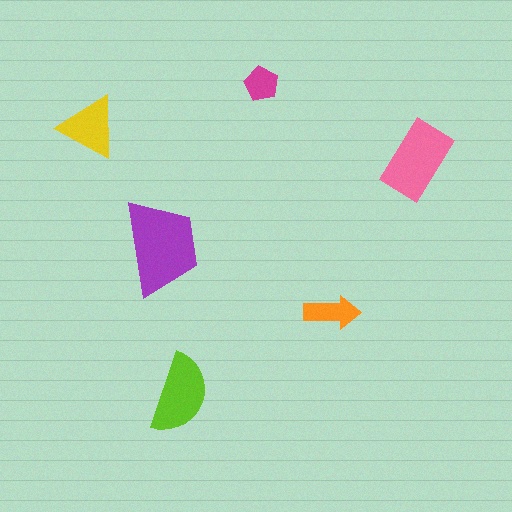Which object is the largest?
The purple trapezoid.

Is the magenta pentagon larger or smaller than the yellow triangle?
Smaller.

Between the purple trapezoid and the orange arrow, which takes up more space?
The purple trapezoid.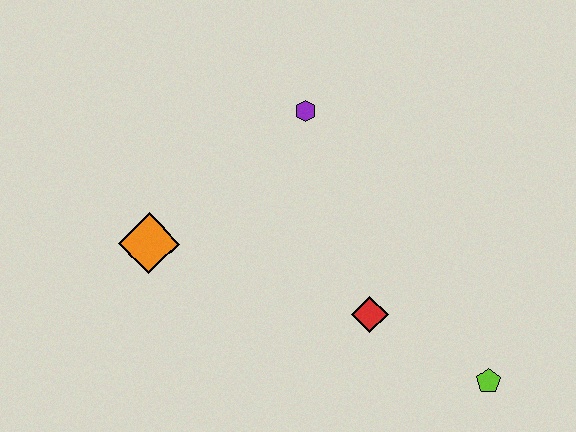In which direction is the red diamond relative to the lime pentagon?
The red diamond is to the left of the lime pentagon.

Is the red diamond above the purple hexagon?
No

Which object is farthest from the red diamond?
The orange diamond is farthest from the red diamond.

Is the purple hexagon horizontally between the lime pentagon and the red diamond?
No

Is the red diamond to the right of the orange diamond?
Yes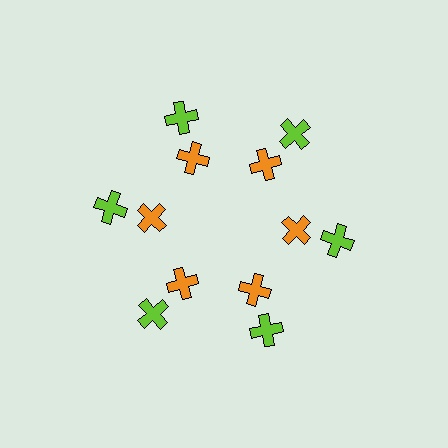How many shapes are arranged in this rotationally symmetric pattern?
There are 12 shapes, arranged in 6 groups of 2.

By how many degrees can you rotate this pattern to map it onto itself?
The pattern maps onto itself every 60 degrees of rotation.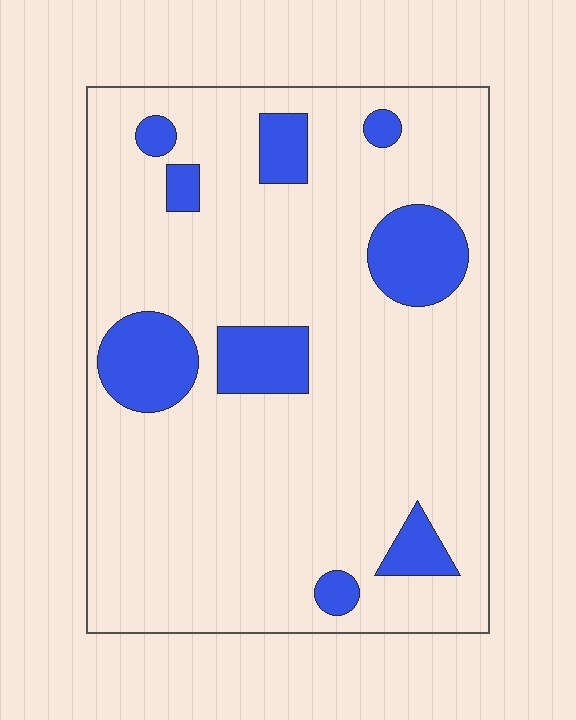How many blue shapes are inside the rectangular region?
9.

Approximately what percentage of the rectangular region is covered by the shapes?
Approximately 15%.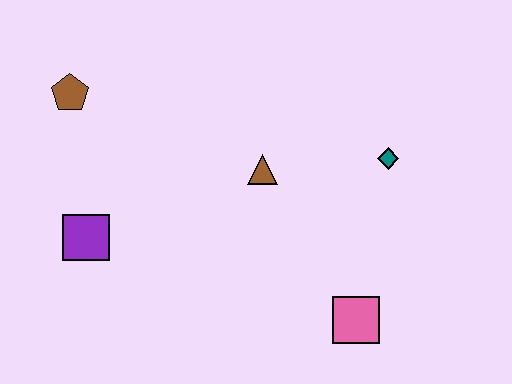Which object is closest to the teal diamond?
The brown triangle is closest to the teal diamond.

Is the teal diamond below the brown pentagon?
Yes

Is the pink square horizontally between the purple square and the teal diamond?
Yes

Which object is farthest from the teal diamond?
The brown pentagon is farthest from the teal diamond.